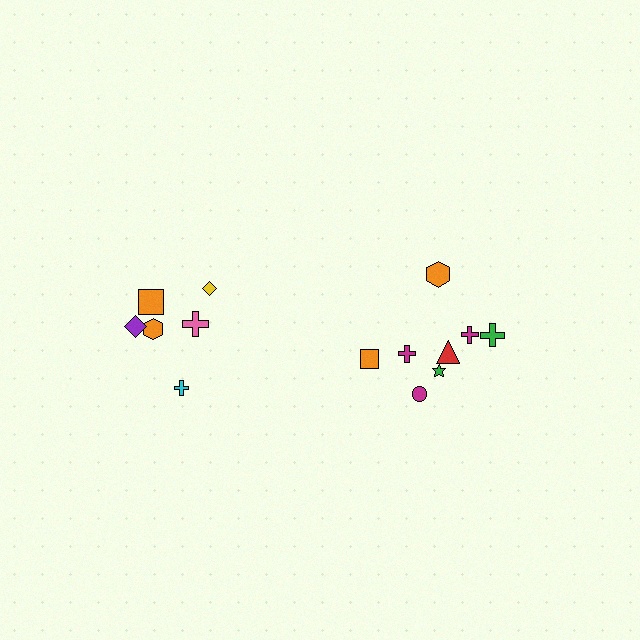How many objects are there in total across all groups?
There are 14 objects.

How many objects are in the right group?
There are 8 objects.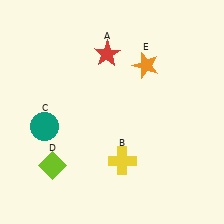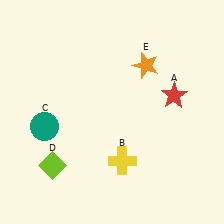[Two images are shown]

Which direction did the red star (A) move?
The red star (A) moved right.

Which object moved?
The red star (A) moved right.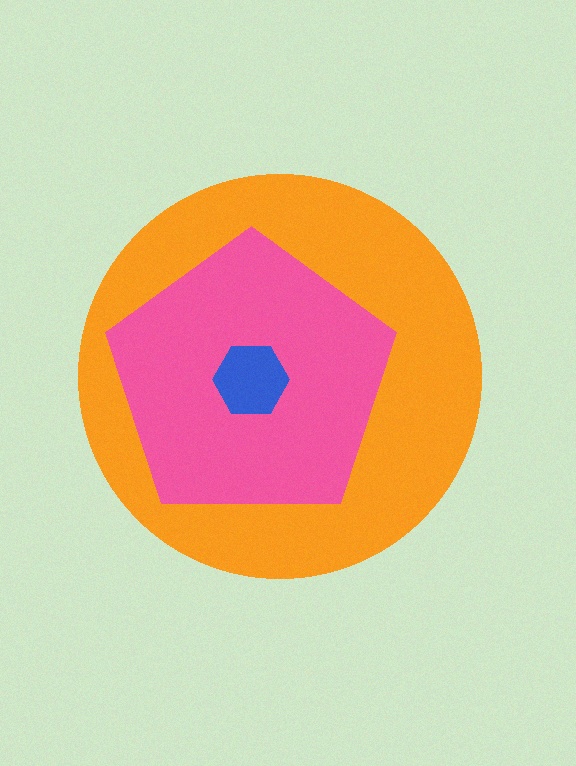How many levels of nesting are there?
3.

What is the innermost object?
The blue hexagon.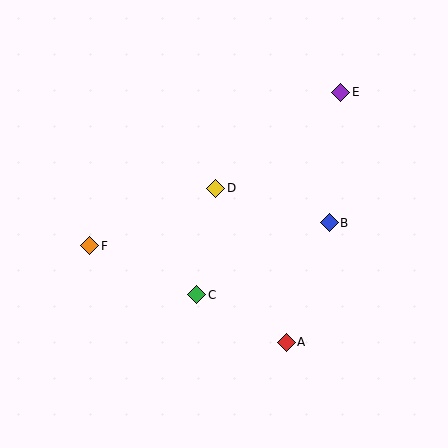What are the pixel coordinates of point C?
Point C is at (197, 295).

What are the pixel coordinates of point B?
Point B is at (329, 223).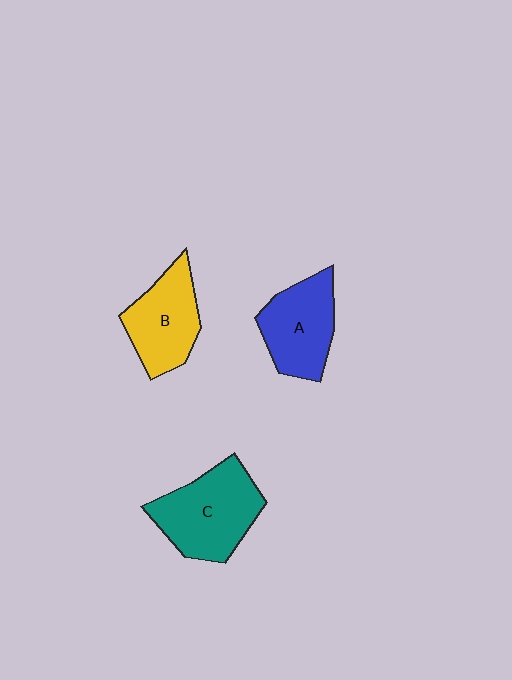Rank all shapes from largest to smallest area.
From largest to smallest: C (teal), A (blue), B (yellow).